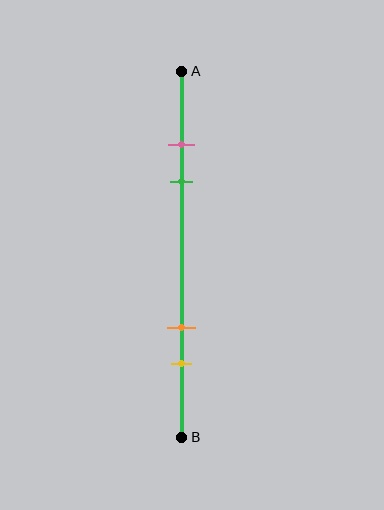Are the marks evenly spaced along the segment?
No, the marks are not evenly spaced.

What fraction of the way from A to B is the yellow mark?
The yellow mark is approximately 80% (0.8) of the way from A to B.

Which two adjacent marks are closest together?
The pink and green marks are the closest adjacent pair.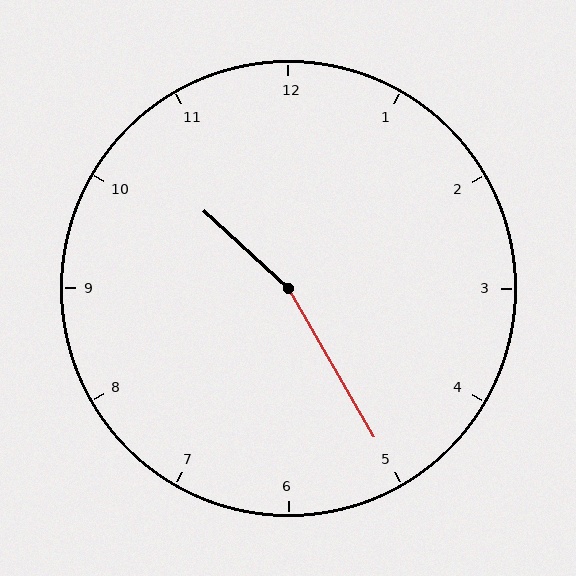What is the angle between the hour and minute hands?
Approximately 162 degrees.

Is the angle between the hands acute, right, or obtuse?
It is obtuse.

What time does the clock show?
10:25.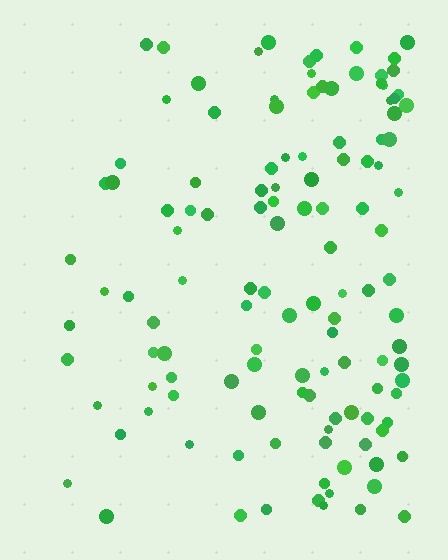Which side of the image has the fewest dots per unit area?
The left.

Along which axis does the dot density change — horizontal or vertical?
Horizontal.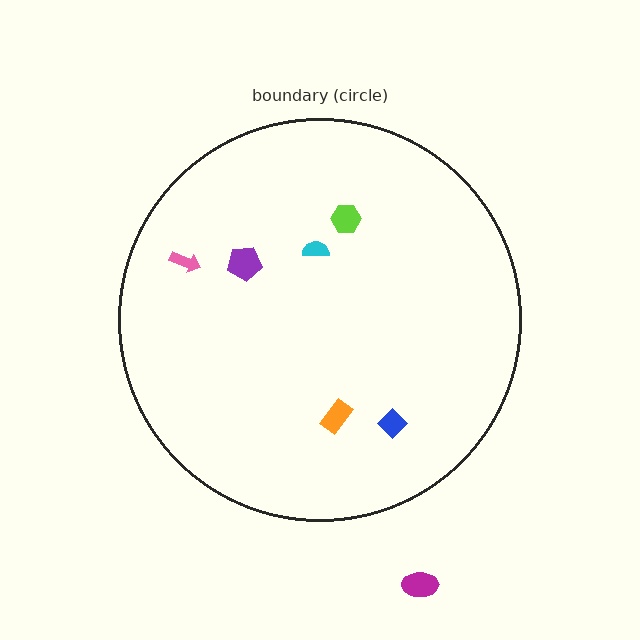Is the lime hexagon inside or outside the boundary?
Inside.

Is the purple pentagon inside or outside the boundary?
Inside.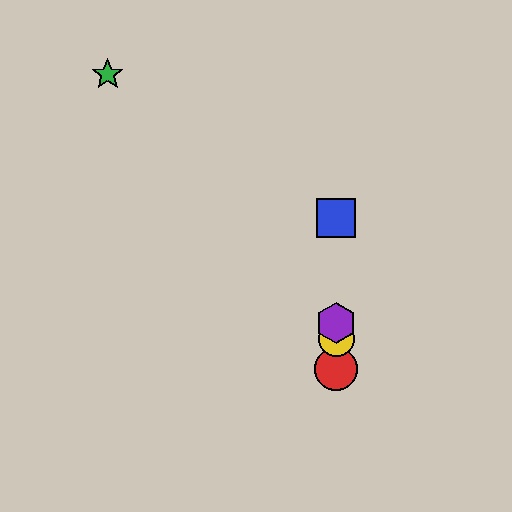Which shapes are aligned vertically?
The red circle, the blue square, the yellow circle, the purple hexagon are aligned vertically.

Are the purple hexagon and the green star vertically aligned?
No, the purple hexagon is at x≈336 and the green star is at x≈108.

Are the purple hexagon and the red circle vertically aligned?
Yes, both are at x≈336.